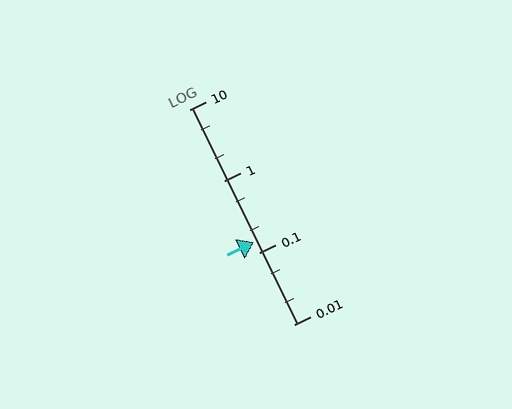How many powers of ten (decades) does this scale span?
The scale spans 3 decades, from 0.01 to 10.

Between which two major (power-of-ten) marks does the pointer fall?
The pointer is between 0.1 and 1.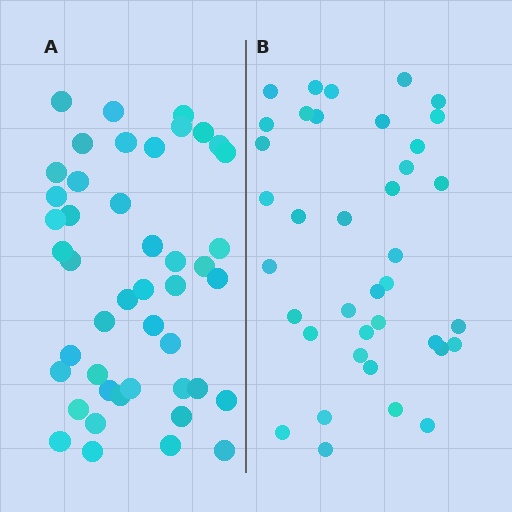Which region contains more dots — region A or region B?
Region A (the left region) has more dots.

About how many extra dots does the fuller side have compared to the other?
Region A has roughly 8 or so more dots than region B.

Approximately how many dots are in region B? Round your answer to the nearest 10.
About 40 dots. (The exact count is 38, which rounds to 40.)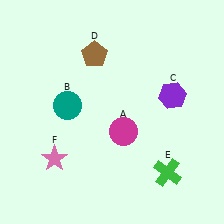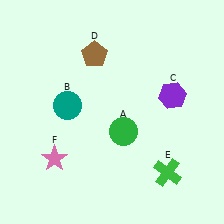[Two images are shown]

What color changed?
The circle (A) changed from magenta in Image 1 to green in Image 2.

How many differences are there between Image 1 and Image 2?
There is 1 difference between the two images.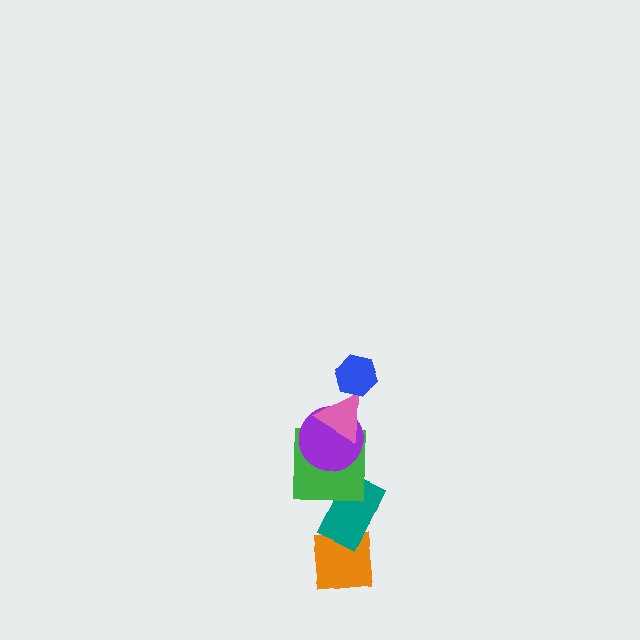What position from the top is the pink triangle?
The pink triangle is 2nd from the top.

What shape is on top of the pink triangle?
The blue hexagon is on top of the pink triangle.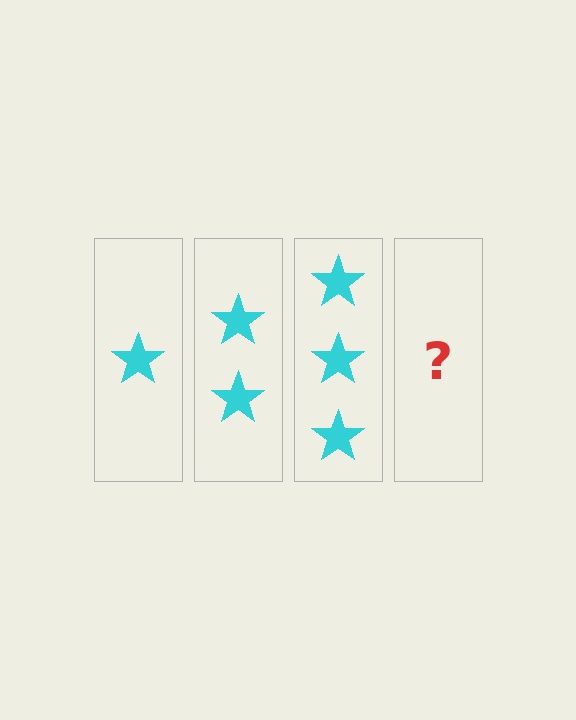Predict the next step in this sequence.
The next step is 4 stars.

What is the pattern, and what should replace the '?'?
The pattern is that each step adds one more star. The '?' should be 4 stars.